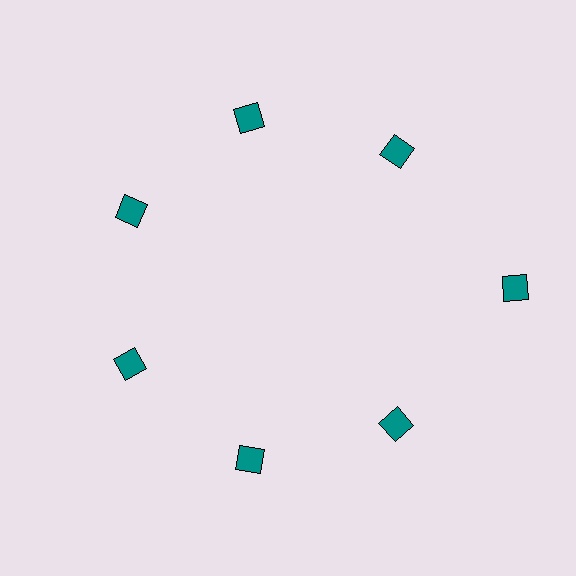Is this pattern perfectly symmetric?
No. The 7 teal diamonds are arranged in a ring, but one element near the 3 o'clock position is pushed outward from the center, breaking the 7-fold rotational symmetry.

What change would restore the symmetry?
The symmetry would be restored by moving it inward, back onto the ring so that all 7 diamonds sit at equal angles and equal distance from the center.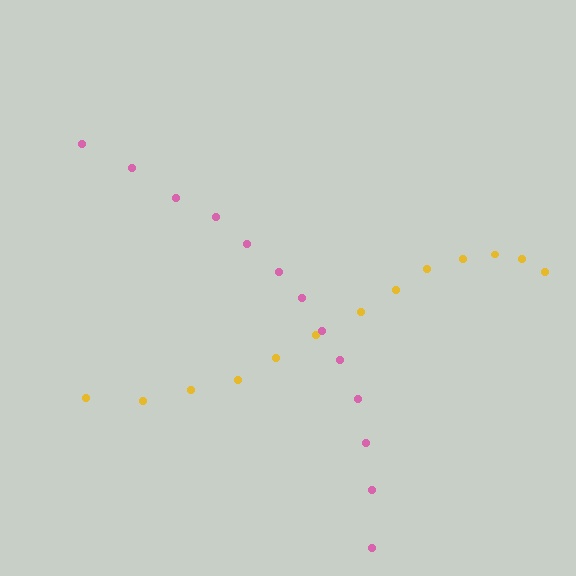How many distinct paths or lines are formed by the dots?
There are 2 distinct paths.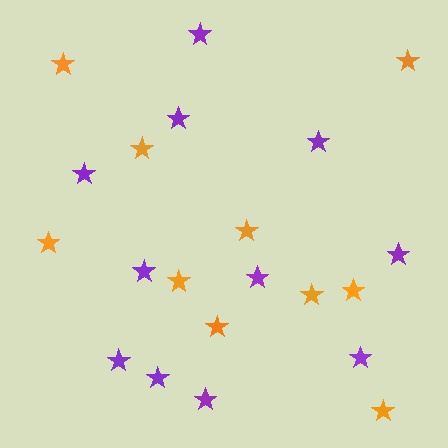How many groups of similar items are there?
There are 2 groups: one group of orange stars (10) and one group of purple stars (11).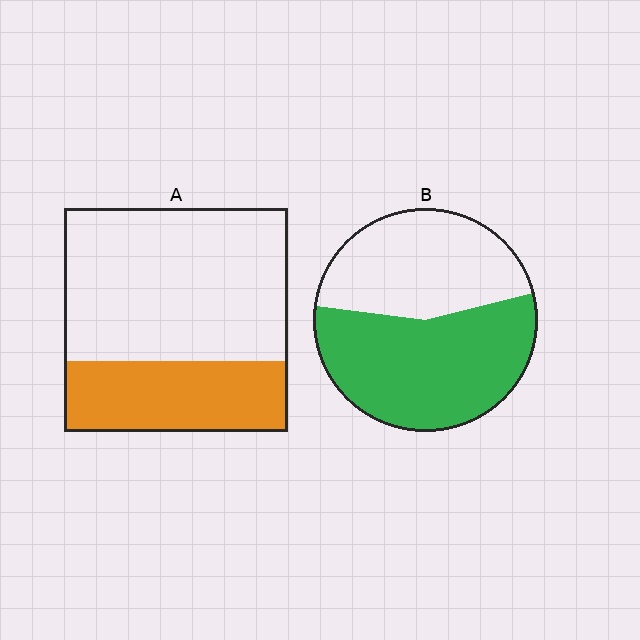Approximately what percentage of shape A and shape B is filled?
A is approximately 30% and B is approximately 55%.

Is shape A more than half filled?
No.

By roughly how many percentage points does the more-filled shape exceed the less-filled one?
By roughly 25 percentage points (B over A).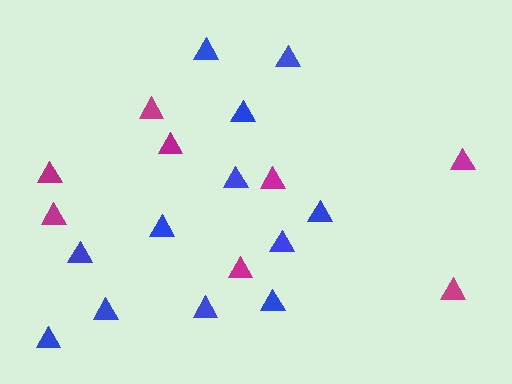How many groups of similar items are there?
There are 2 groups: one group of blue triangles (12) and one group of magenta triangles (8).